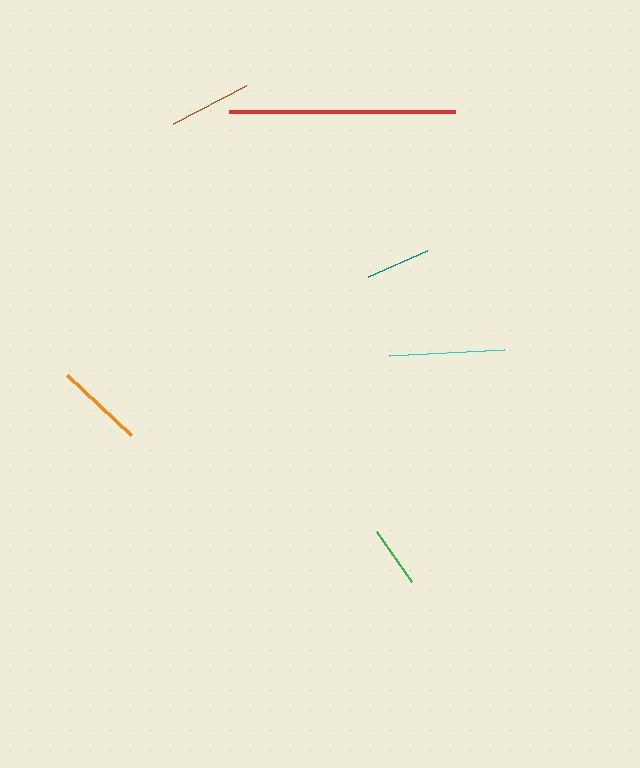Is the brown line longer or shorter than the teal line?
The brown line is longer than the teal line.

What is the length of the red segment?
The red segment is approximately 227 pixels long.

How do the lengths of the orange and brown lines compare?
The orange and brown lines are approximately the same length.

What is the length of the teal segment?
The teal segment is approximately 65 pixels long.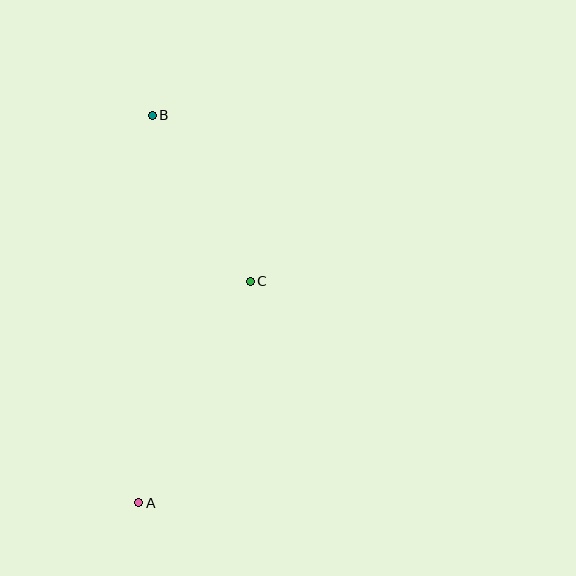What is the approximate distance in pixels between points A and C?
The distance between A and C is approximately 248 pixels.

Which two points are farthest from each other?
Points A and B are farthest from each other.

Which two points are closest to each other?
Points B and C are closest to each other.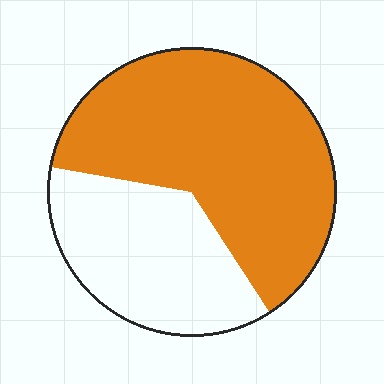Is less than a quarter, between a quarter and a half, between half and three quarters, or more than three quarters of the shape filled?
Between half and three quarters.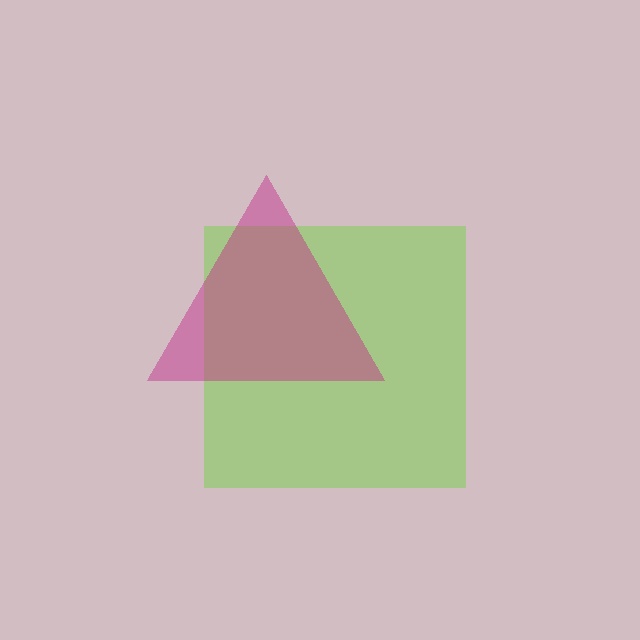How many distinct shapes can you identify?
There are 2 distinct shapes: a lime square, a magenta triangle.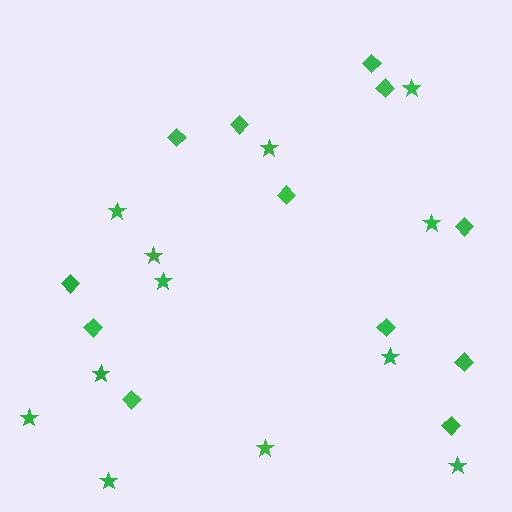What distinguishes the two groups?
There are 2 groups: one group of stars (12) and one group of diamonds (12).